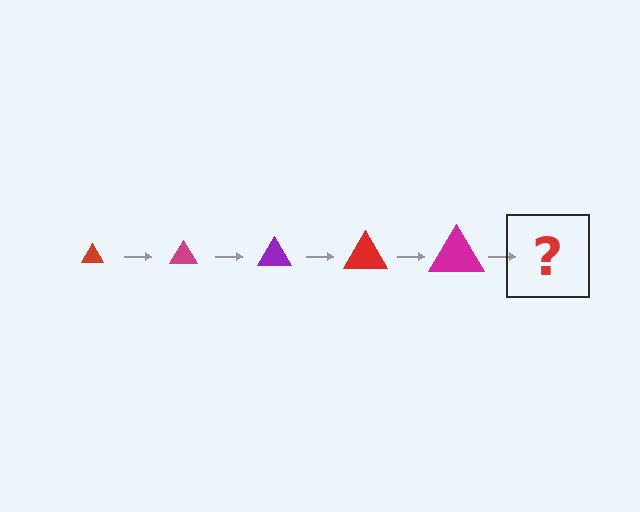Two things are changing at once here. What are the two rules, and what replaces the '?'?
The two rules are that the triangle grows larger each step and the color cycles through red, magenta, and purple. The '?' should be a purple triangle, larger than the previous one.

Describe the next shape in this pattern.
It should be a purple triangle, larger than the previous one.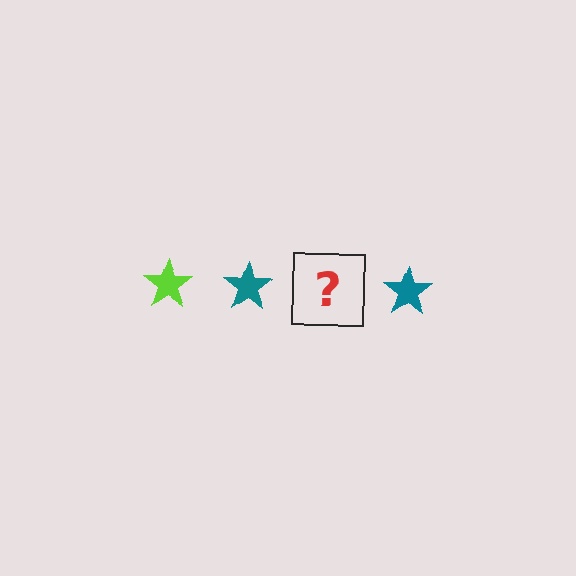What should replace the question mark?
The question mark should be replaced with a lime star.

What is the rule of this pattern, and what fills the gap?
The rule is that the pattern cycles through lime, teal stars. The gap should be filled with a lime star.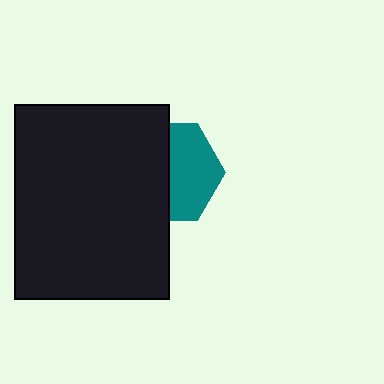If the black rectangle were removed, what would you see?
You would see the complete teal hexagon.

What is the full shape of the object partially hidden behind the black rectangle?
The partially hidden object is a teal hexagon.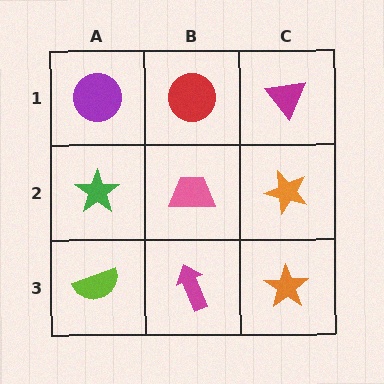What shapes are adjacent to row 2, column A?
A purple circle (row 1, column A), a lime semicircle (row 3, column A), a pink trapezoid (row 2, column B).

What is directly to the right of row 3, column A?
A magenta arrow.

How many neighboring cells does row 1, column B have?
3.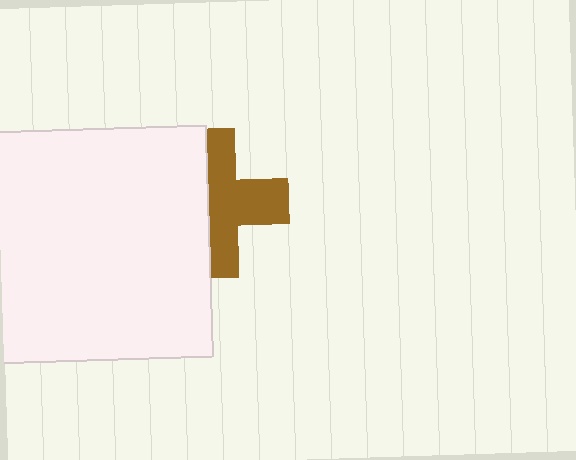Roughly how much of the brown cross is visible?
About half of it is visible (roughly 56%).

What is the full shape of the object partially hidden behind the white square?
The partially hidden object is a brown cross.